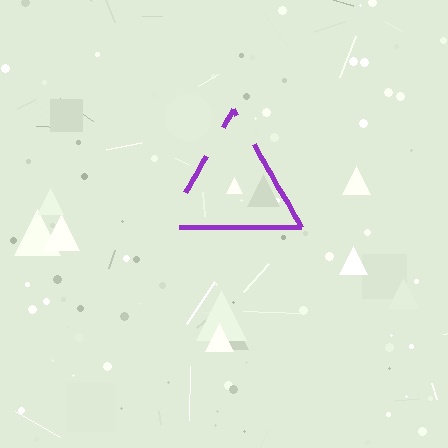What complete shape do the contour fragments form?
The contour fragments form a triangle.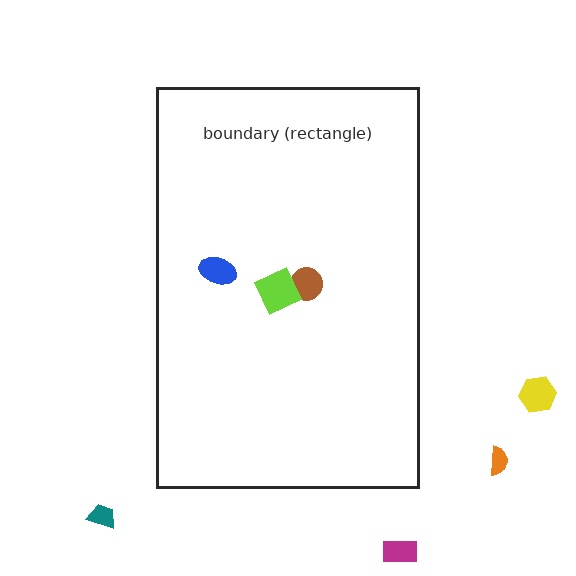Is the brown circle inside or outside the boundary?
Inside.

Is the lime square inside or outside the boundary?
Inside.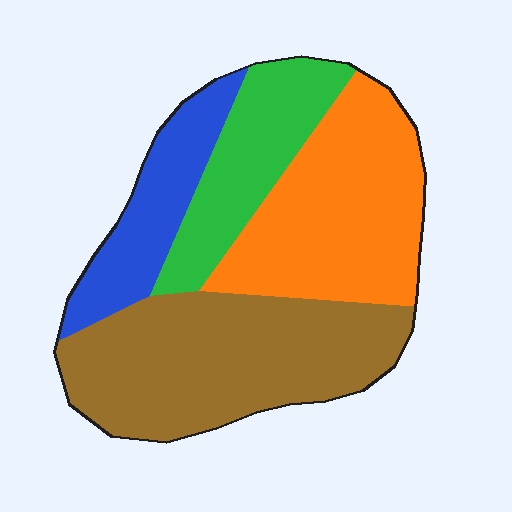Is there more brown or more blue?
Brown.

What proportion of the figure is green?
Green covers 18% of the figure.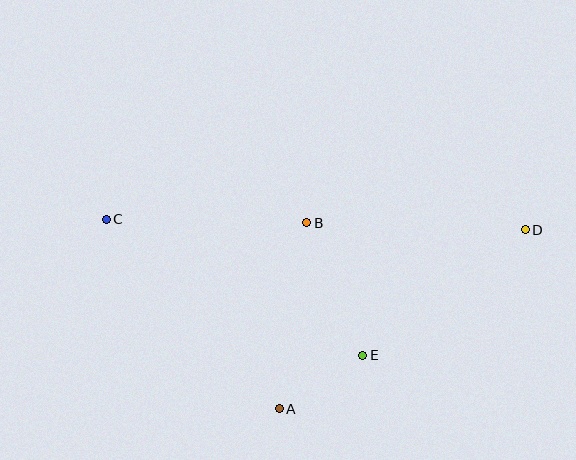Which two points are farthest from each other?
Points C and D are farthest from each other.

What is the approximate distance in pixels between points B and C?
The distance between B and C is approximately 200 pixels.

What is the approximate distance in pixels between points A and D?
The distance between A and D is approximately 304 pixels.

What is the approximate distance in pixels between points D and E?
The distance between D and E is approximately 205 pixels.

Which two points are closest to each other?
Points A and E are closest to each other.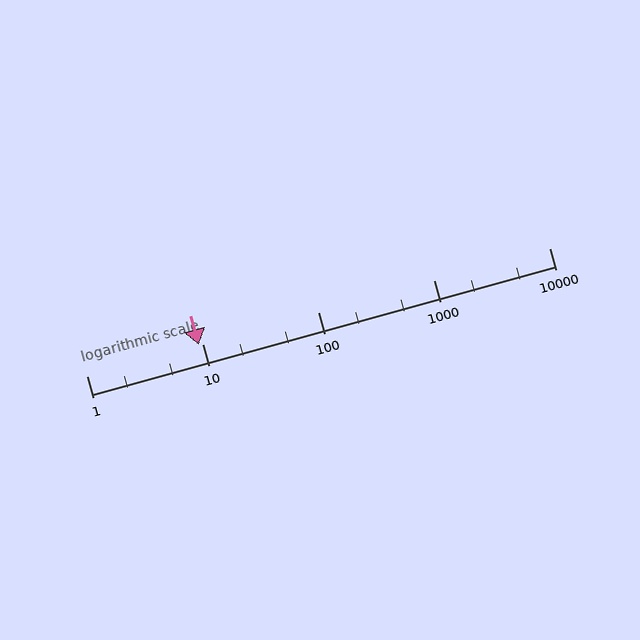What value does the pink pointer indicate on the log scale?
The pointer indicates approximately 9.3.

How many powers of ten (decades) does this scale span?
The scale spans 4 decades, from 1 to 10000.